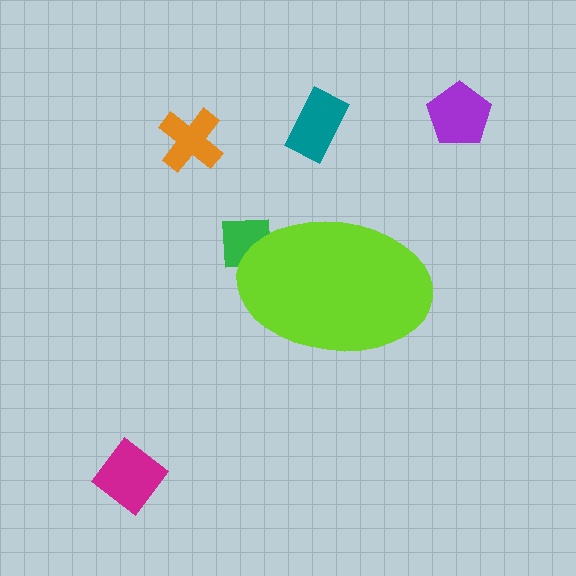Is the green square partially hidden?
Yes, the green square is partially hidden behind the lime ellipse.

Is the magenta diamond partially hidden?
No, the magenta diamond is fully visible.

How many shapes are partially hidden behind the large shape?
1 shape is partially hidden.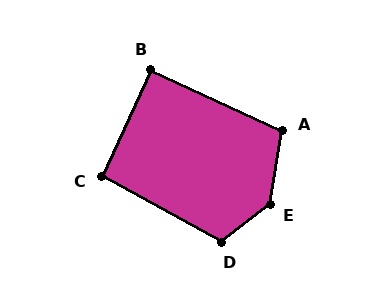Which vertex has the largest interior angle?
E, at approximately 137 degrees.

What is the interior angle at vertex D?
Approximately 114 degrees (obtuse).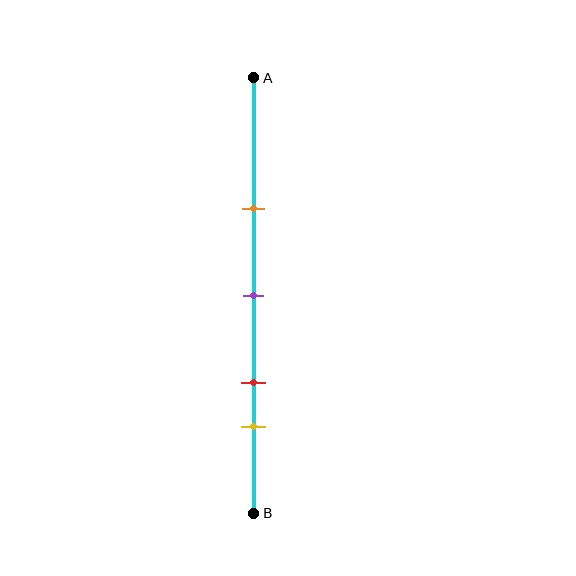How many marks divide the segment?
There are 4 marks dividing the segment.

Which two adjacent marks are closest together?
The red and yellow marks are the closest adjacent pair.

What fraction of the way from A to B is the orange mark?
The orange mark is approximately 30% (0.3) of the way from A to B.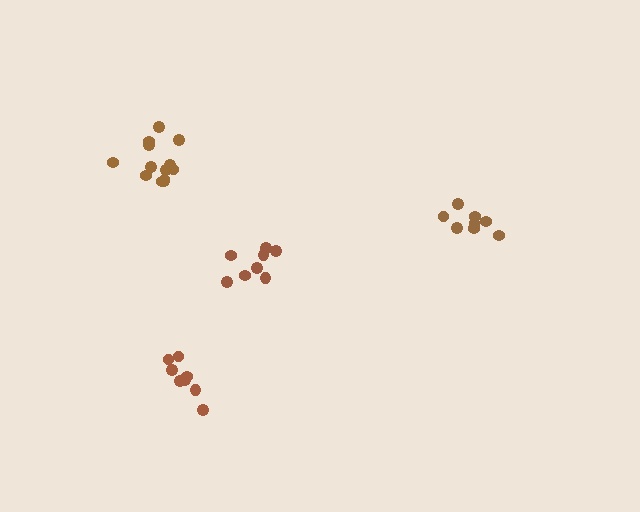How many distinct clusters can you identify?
There are 4 distinct clusters.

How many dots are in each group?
Group 1: 8 dots, Group 2: 8 dots, Group 3: 13 dots, Group 4: 8 dots (37 total).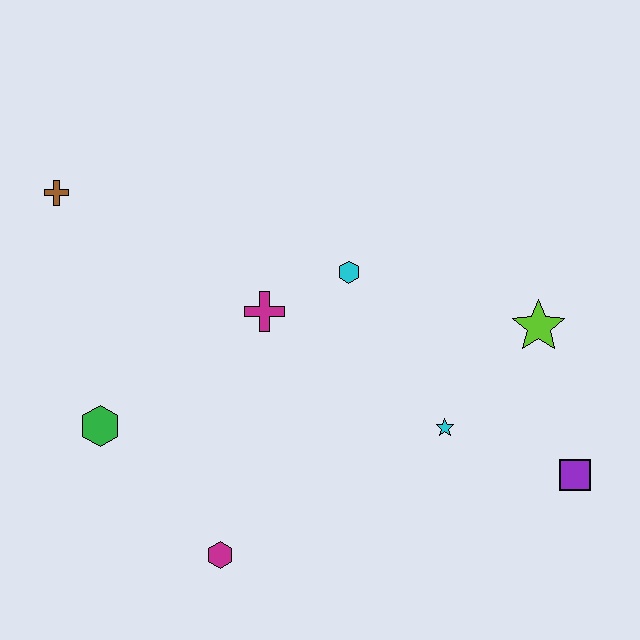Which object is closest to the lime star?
The cyan star is closest to the lime star.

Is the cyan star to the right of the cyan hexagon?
Yes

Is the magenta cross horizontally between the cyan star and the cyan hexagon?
No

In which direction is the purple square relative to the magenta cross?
The purple square is to the right of the magenta cross.